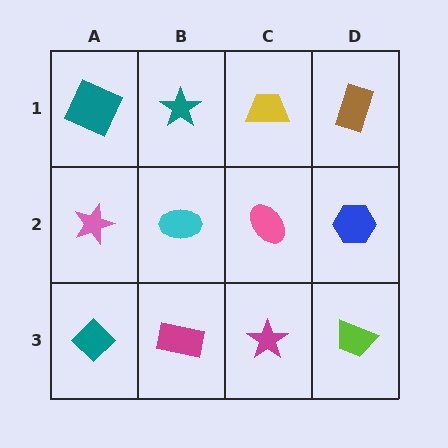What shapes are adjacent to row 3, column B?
A cyan ellipse (row 2, column B), a teal diamond (row 3, column A), a magenta star (row 3, column C).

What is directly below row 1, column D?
A blue hexagon.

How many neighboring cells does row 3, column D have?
2.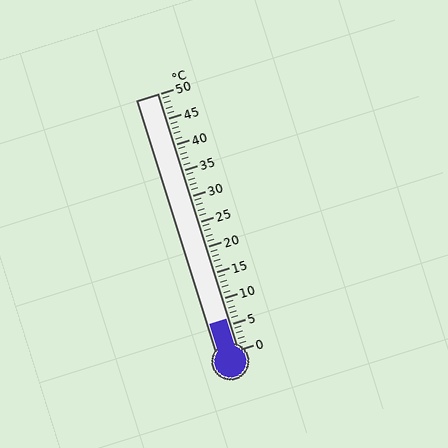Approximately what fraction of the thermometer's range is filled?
The thermometer is filled to approximately 10% of its range.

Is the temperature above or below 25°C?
The temperature is below 25°C.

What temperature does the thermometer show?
The thermometer shows approximately 6°C.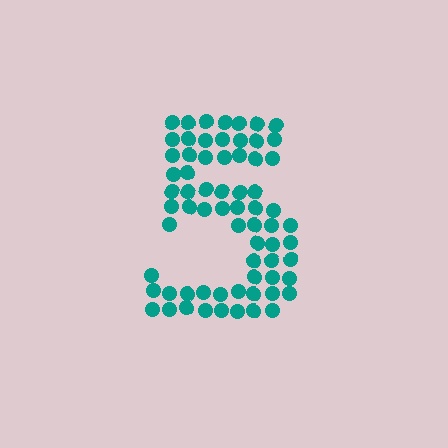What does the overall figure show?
The overall figure shows the digit 5.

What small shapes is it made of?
It is made of small circles.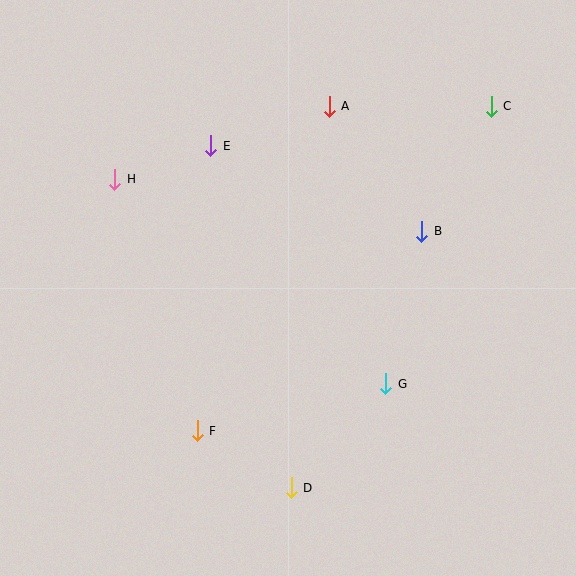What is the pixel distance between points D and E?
The distance between D and E is 352 pixels.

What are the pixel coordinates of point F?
Point F is at (197, 431).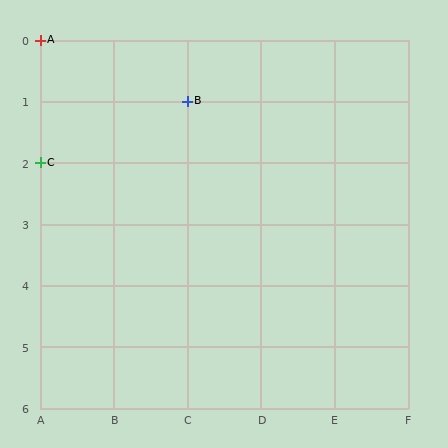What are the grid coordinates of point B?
Point B is at grid coordinates (C, 1).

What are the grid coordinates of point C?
Point C is at grid coordinates (A, 2).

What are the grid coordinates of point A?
Point A is at grid coordinates (A, 0).